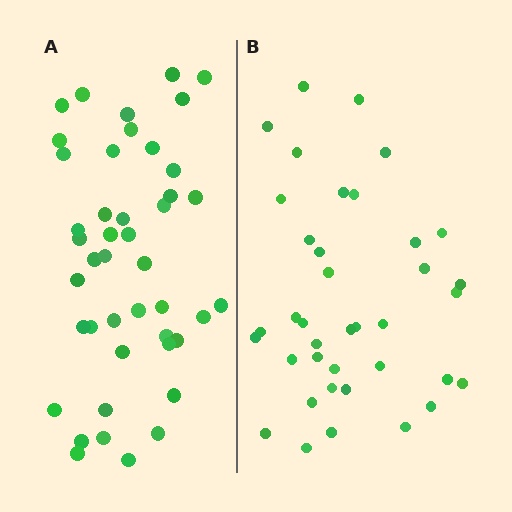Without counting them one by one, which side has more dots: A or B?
Region A (the left region) has more dots.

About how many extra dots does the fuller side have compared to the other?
Region A has about 6 more dots than region B.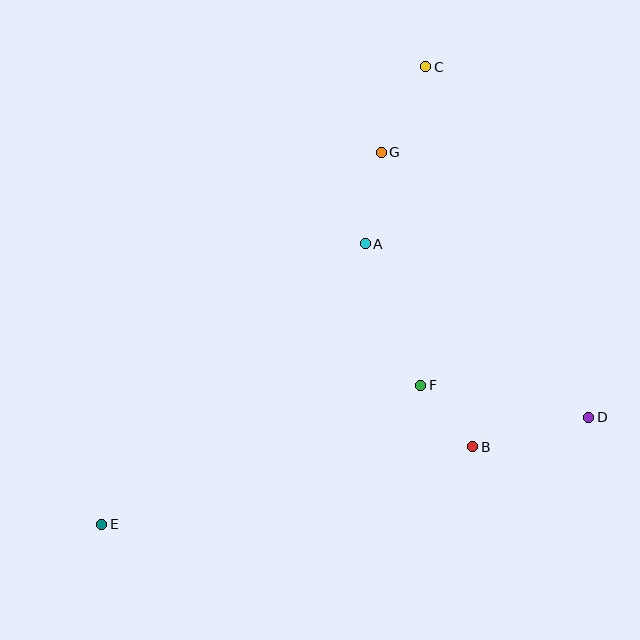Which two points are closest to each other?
Points B and F are closest to each other.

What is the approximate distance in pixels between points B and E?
The distance between B and E is approximately 379 pixels.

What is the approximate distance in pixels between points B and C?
The distance between B and C is approximately 382 pixels.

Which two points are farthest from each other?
Points C and E are farthest from each other.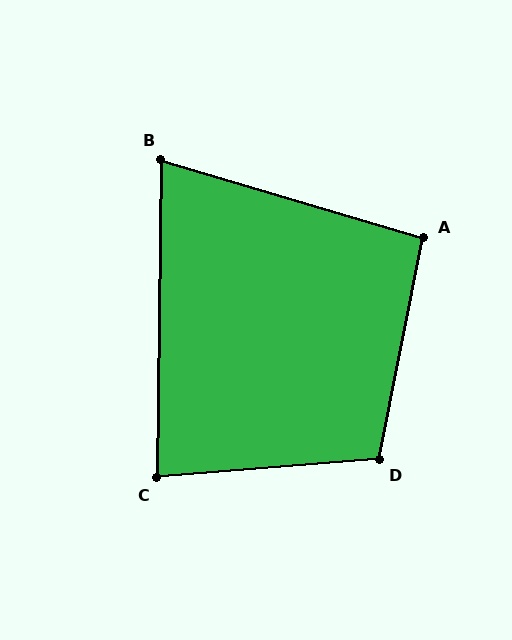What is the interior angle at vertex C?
Approximately 85 degrees (acute).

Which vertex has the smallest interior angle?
B, at approximately 74 degrees.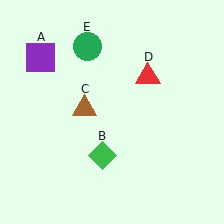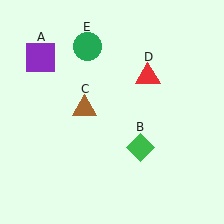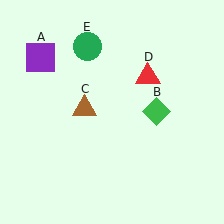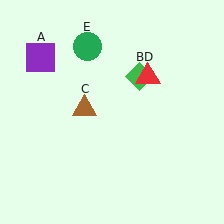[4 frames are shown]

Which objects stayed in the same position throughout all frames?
Purple square (object A) and brown triangle (object C) and red triangle (object D) and green circle (object E) remained stationary.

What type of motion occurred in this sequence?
The green diamond (object B) rotated counterclockwise around the center of the scene.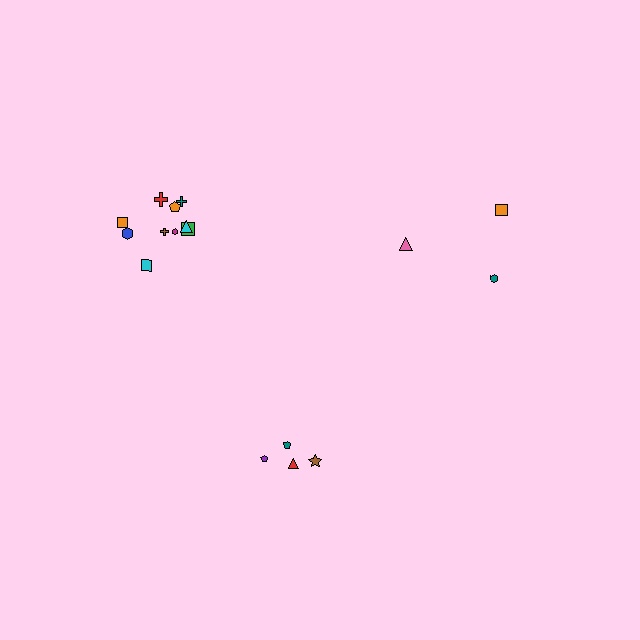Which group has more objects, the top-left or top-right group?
The top-left group.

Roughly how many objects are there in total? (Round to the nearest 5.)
Roughly 15 objects in total.